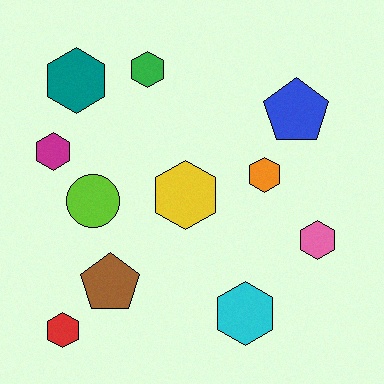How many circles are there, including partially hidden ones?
There is 1 circle.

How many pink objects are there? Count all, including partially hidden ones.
There is 1 pink object.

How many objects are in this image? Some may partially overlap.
There are 11 objects.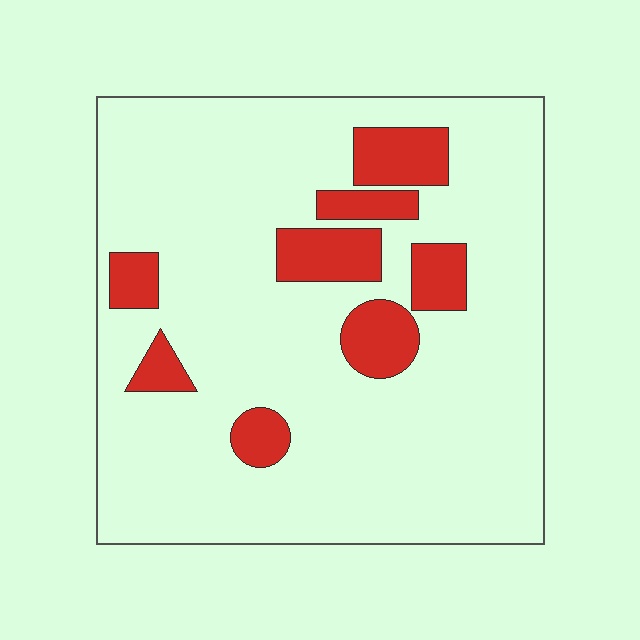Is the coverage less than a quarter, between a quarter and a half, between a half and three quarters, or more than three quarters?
Less than a quarter.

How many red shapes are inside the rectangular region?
8.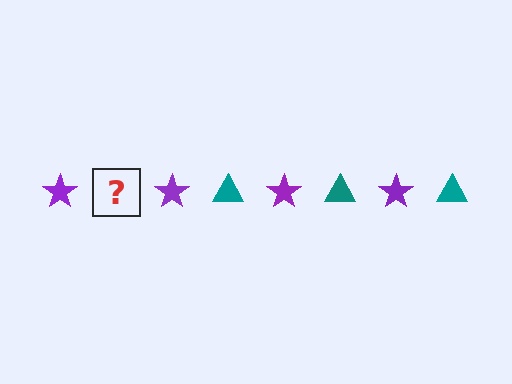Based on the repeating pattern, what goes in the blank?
The blank should be a teal triangle.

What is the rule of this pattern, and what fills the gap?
The rule is that the pattern alternates between purple star and teal triangle. The gap should be filled with a teal triangle.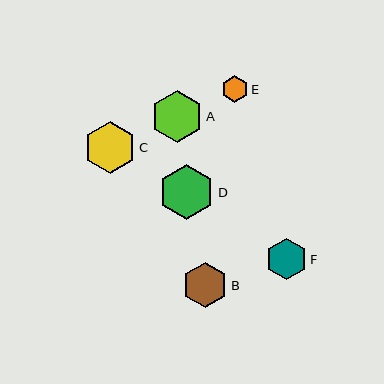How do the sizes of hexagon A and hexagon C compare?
Hexagon A and hexagon C are approximately the same size.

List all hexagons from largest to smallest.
From largest to smallest: D, A, C, B, F, E.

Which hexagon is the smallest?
Hexagon E is the smallest with a size of approximately 27 pixels.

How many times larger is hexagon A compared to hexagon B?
Hexagon A is approximately 1.1 times the size of hexagon B.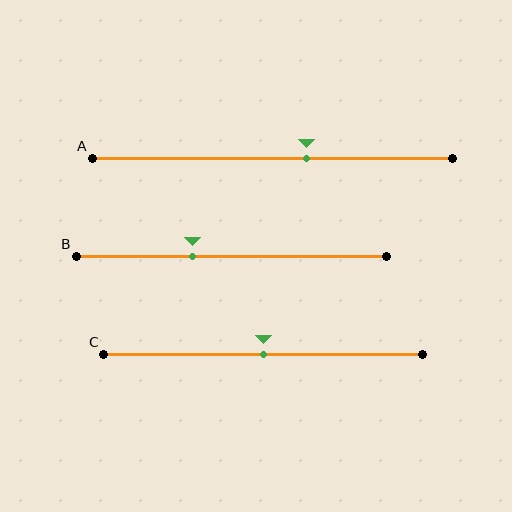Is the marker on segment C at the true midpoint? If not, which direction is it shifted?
Yes, the marker on segment C is at the true midpoint.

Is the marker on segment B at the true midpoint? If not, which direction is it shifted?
No, the marker on segment B is shifted to the left by about 13% of the segment length.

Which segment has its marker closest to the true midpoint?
Segment C has its marker closest to the true midpoint.